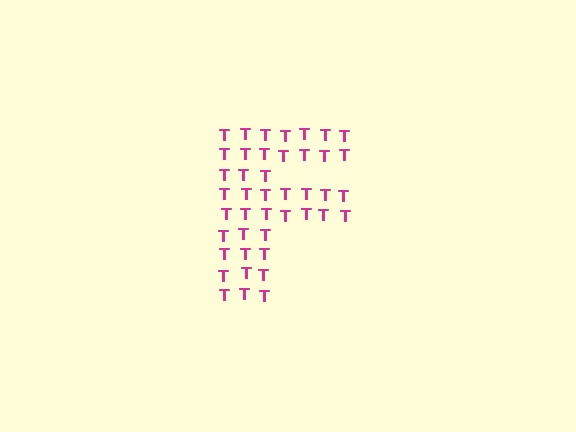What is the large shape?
The large shape is the letter F.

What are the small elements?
The small elements are letter T's.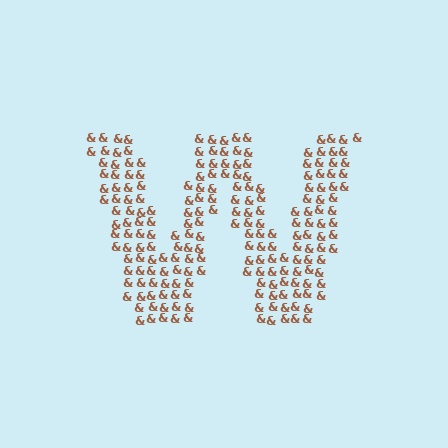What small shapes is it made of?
It is made of small ampersands.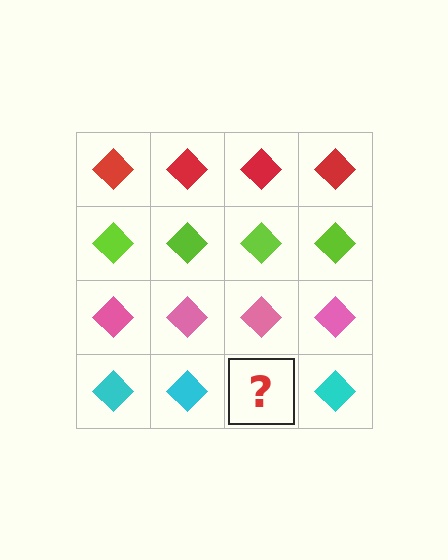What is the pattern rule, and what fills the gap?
The rule is that each row has a consistent color. The gap should be filled with a cyan diamond.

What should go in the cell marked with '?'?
The missing cell should contain a cyan diamond.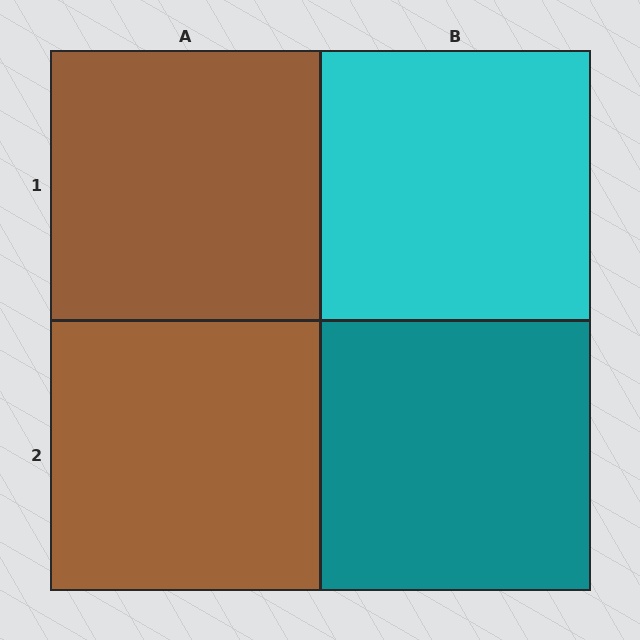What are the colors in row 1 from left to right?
Brown, cyan.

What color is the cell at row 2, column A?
Brown.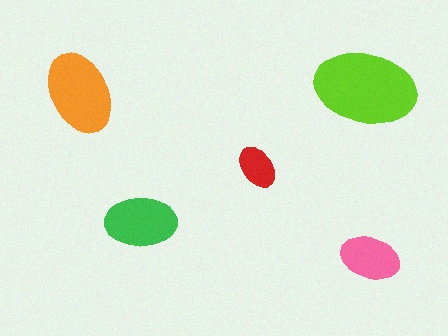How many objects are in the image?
There are 5 objects in the image.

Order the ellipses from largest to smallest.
the lime one, the orange one, the green one, the pink one, the red one.